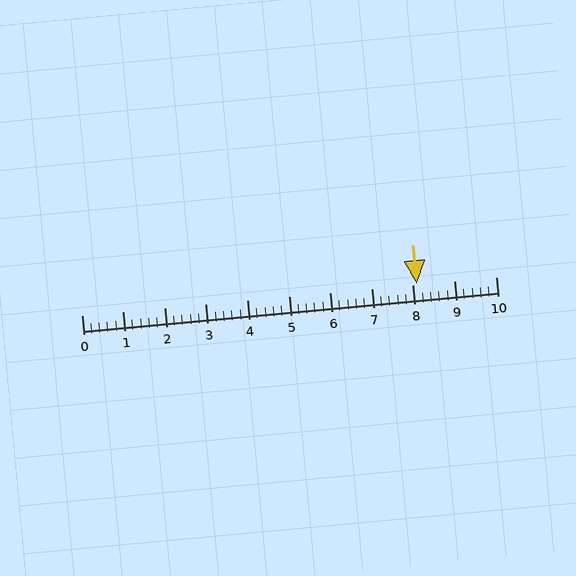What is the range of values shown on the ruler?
The ruler shows values from 0 to 10.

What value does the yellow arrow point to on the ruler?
The yellow arrow points to approximately 8.1.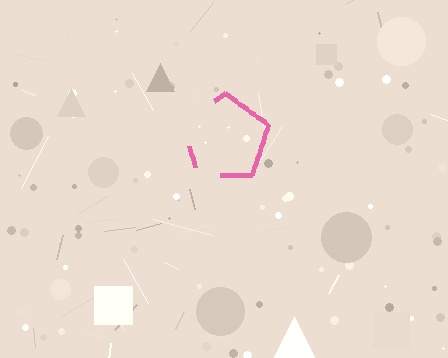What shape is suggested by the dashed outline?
The dashed outline suggests a pentagon.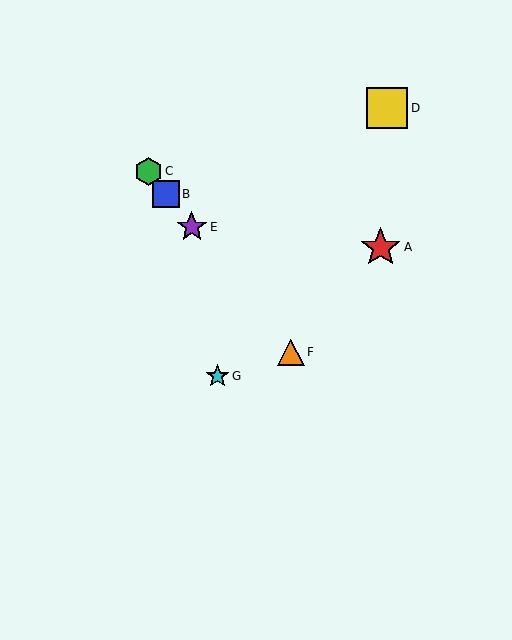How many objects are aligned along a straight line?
4 objects (B, C, E, F) are aligned along a straight line.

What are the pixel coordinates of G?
Object G is at (218, 376).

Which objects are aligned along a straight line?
Objects B, C, E, F are aligned along a straight line.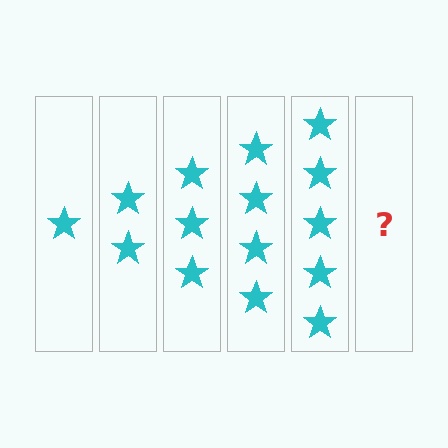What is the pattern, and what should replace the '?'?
The pattern is that each step adds one more star. The '?' should be 6 stars.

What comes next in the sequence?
The next element should be 6 stars.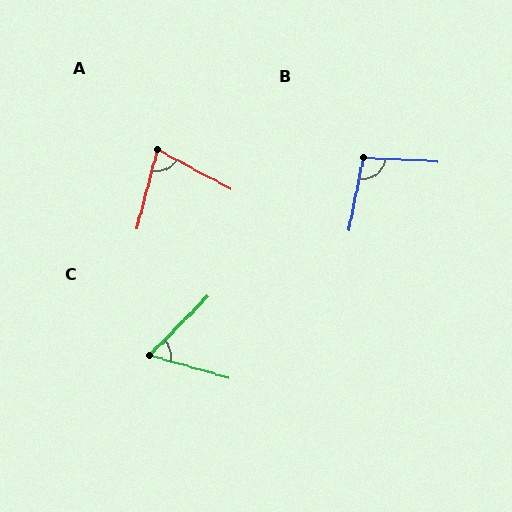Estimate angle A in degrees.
Approximately 76 degrees.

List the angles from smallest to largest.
C (62°), A (76°), B (98°).